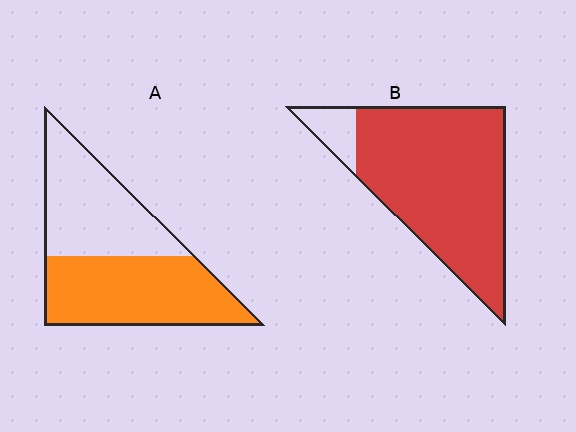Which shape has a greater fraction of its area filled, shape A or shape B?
Shape B.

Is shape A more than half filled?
Roughly half.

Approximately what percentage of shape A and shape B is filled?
A is approximately 55% and B is approximately 90%.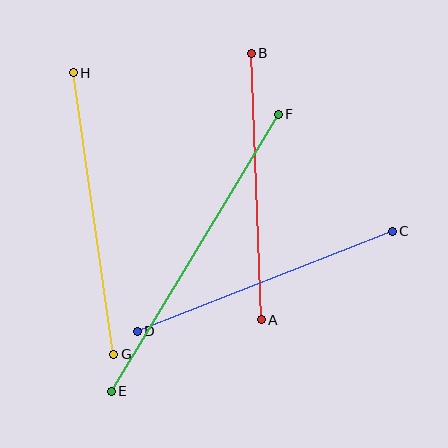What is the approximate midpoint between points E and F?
The midpoint is at approximately (195, 253) pixels.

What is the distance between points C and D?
The distance is approximately 274 pixels.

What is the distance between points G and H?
The distance is approximately 285 pixels.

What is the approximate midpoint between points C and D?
The midpoint is at approximately (265, 281) pixels.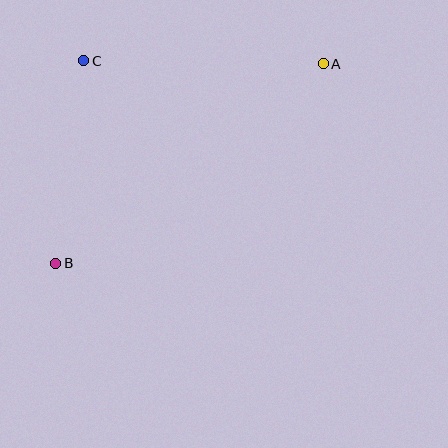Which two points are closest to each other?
Points B and C are closest to each other.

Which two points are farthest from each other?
Points A and B are farthest from each other.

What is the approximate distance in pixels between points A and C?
The distance between A and C is approximately 239 pixels.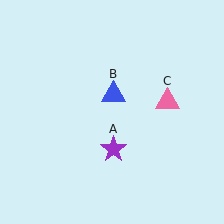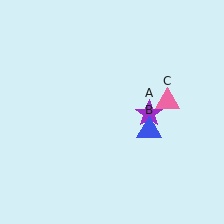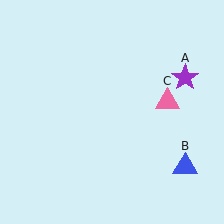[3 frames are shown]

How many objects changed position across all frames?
2 objects changed position: purple star (object A), blue triangle (object B).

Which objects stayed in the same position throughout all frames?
Pink triangle (object C) remained stationary.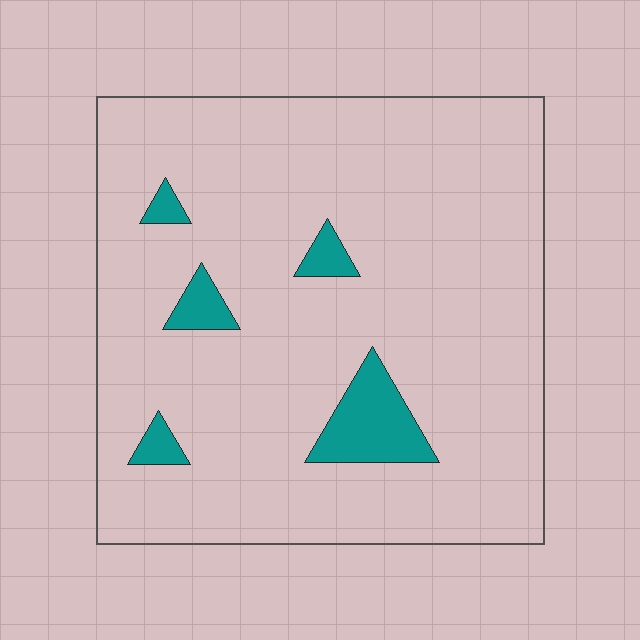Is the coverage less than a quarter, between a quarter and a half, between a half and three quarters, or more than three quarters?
Less than a quarter.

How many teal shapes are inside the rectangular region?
5.